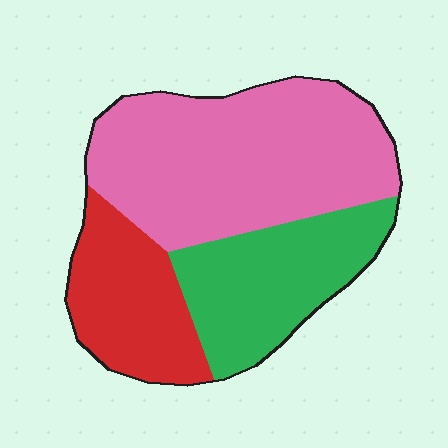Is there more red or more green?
Green.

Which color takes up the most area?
Pink, at roughly 50%.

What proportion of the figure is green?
Green takes up between a quarter and a half of the figure.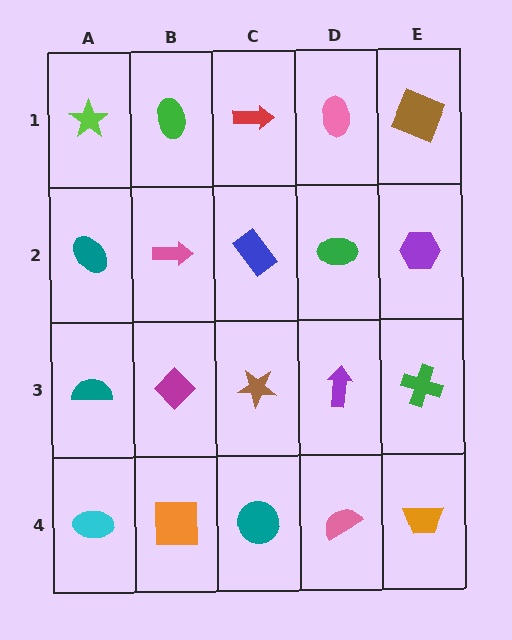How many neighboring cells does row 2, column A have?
3.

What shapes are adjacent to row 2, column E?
A brown square (row 1, column E), a green cross (row 3, column E), a green ellipse (row 2, column D).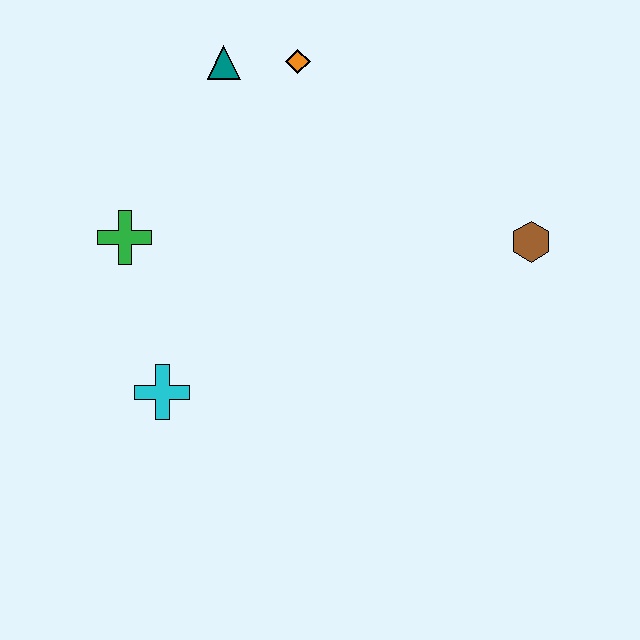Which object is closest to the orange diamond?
The teal triangle is closest to the orange diamond.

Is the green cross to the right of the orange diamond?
No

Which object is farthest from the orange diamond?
The cyan cross is farthest from the orange diamond.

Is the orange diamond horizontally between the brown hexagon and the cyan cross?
Yes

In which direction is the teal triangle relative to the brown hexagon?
The teal triangle is to the left of the brown hexagon.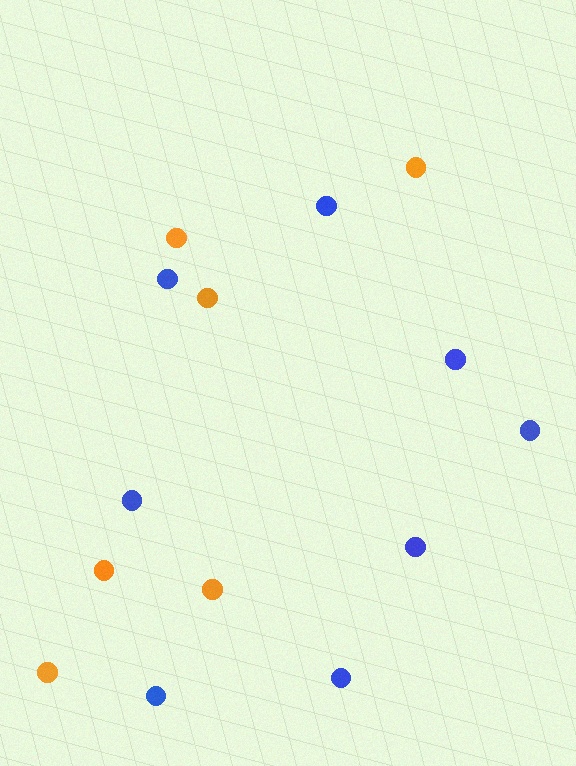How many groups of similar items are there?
There are 2 groups: one group of orange circles (6) and one group of blue circles (8).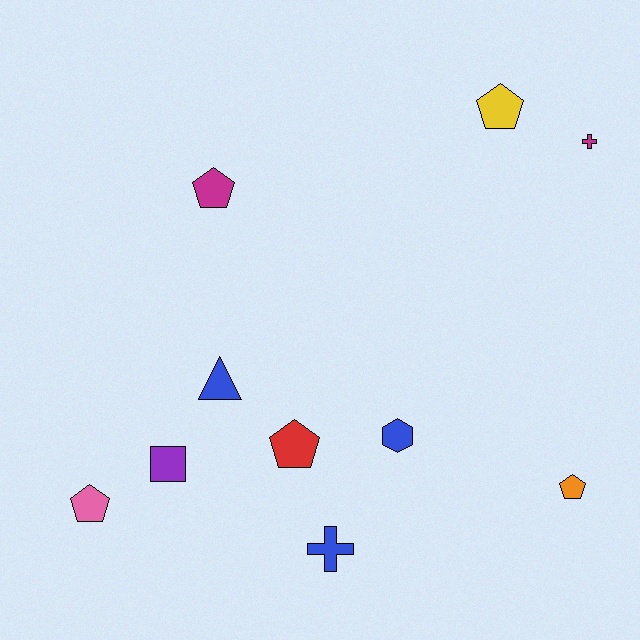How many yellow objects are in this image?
There is 1 yellow object.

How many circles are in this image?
There are no circles.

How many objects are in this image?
There are 10 objects.